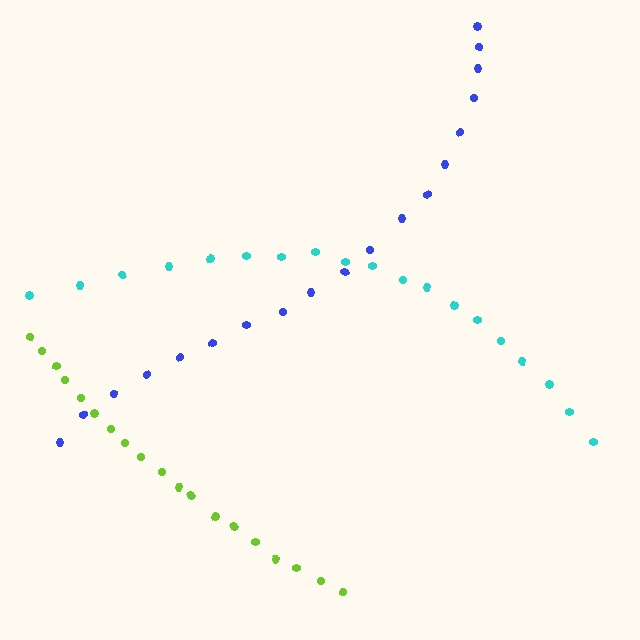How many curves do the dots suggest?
There are 3 distinct paths.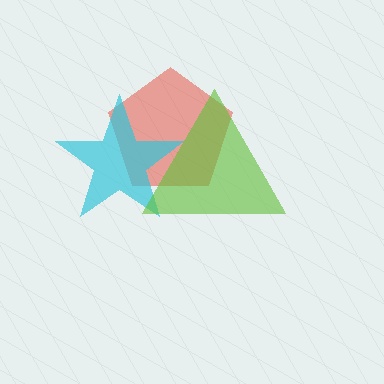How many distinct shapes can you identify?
There are 3 distinct shapes: a red pentagon, a cyan star, a lime triangle.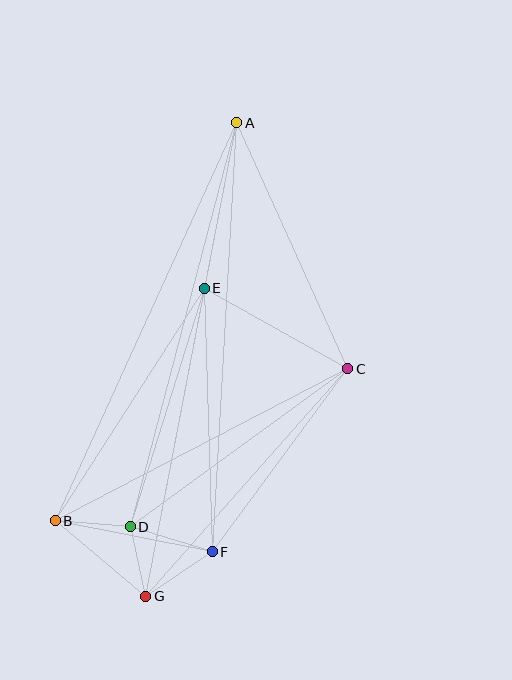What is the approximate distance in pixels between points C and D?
The distance between C and D is approximately 269 pixels.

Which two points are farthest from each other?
Points A and G are farthest from each other.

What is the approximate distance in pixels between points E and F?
The distance between E and F is approximately 264 pixels.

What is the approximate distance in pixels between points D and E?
The distance between D and E is approximately 250 pixels.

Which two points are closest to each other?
Points D and G are closest to each other.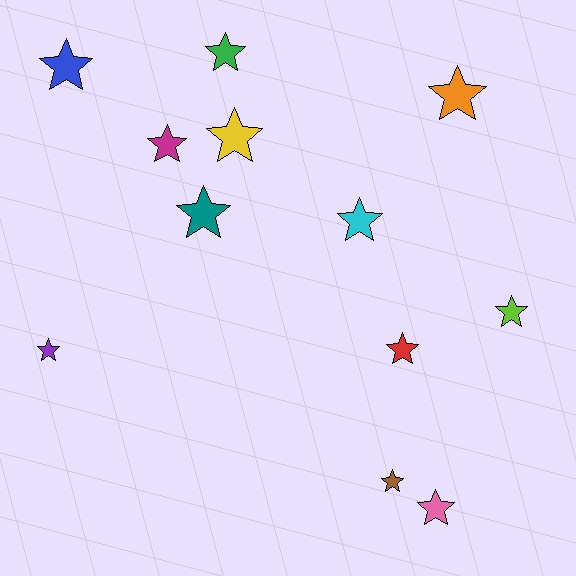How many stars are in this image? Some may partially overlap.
There are 12 stars.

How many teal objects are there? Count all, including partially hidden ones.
There is 1 teal object.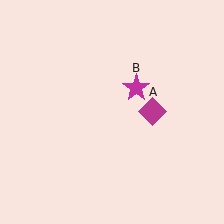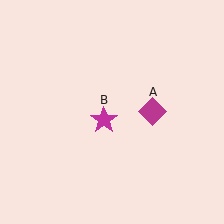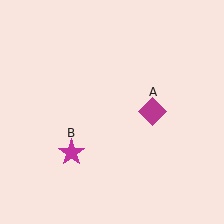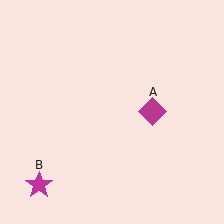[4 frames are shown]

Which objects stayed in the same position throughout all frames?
Magenta diamond (object A) remained stationary.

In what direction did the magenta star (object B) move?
The magenta star (object B) moved down and to the left.